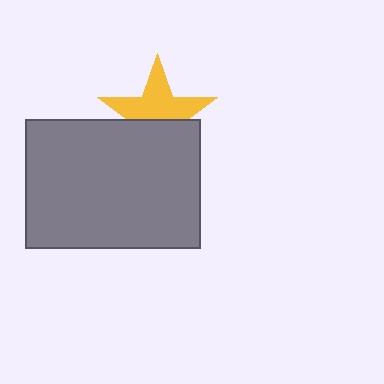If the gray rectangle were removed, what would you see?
You would see the complete yellow star.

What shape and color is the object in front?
The object in front is a gray rectangle.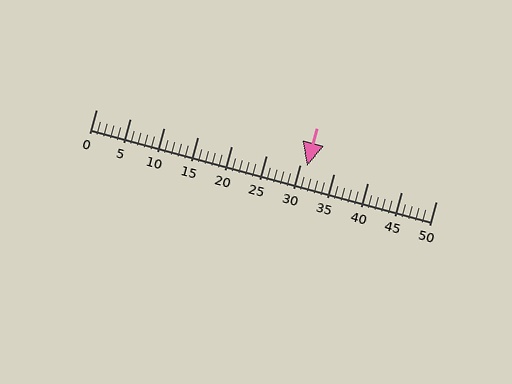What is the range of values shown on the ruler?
The ruler shows values from 0 to 50.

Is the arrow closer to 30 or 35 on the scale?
The arrow is closer to 30.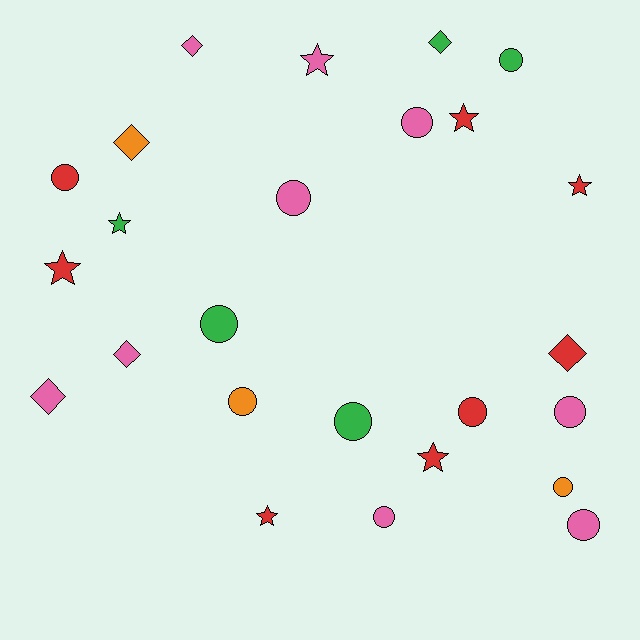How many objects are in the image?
There are 25 objects.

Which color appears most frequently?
Pink, with 9 objects.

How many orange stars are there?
There are no orange stars.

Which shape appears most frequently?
Circle, with 12 objects.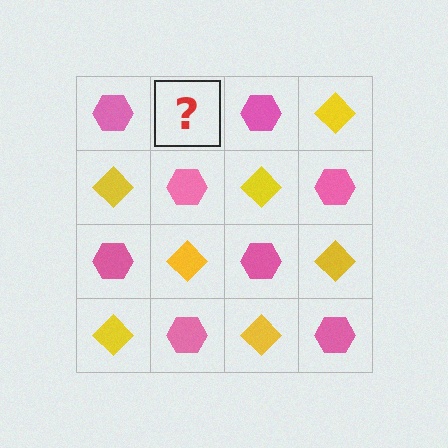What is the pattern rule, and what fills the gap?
The rule is that it alternates pink hexagon and yellow diamond in a checkerboard pattern. The gap should be filled with a yellow diamond.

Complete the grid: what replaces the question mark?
The question mark should be replaced with a yellow diamond.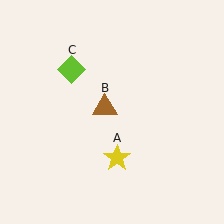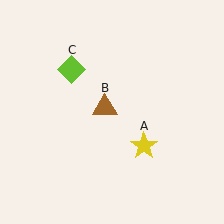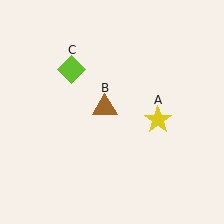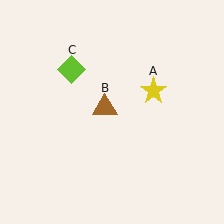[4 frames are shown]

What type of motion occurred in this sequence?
The yellow star (object A) rotated counterclockwise around the center of the scene.